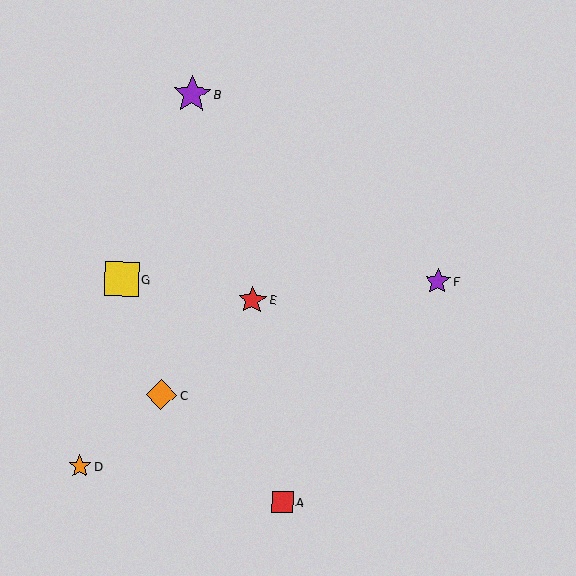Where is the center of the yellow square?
The center of the yellow square is at (121, 279).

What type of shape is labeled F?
Shape F is a purple star.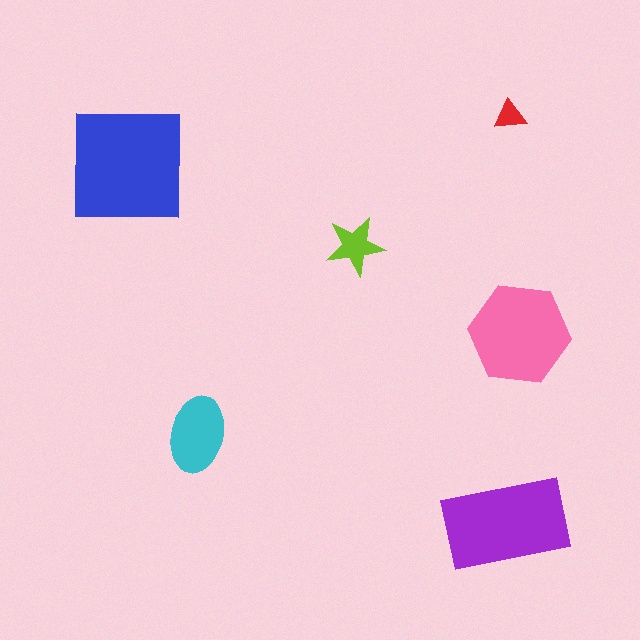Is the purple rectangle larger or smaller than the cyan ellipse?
Larger.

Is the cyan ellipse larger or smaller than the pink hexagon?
Smaller.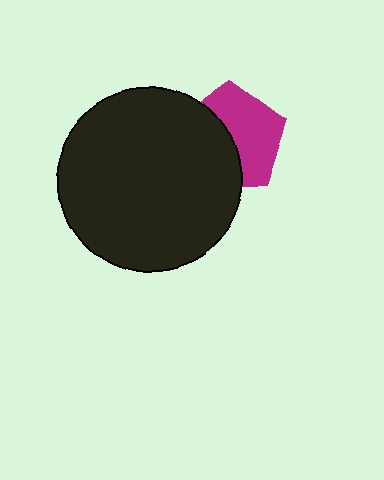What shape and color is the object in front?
The object in front is a black circle.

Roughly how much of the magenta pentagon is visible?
About half of it is visible (roughly 53%).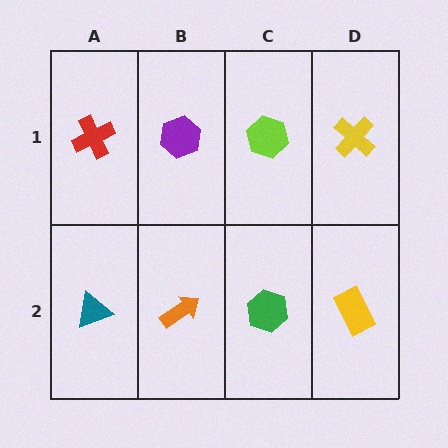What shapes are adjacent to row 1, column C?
A green hexagon (row 2, column C), a purple hexagon (row 1, column B), a yellow cross (row 1, column D).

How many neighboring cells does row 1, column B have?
3.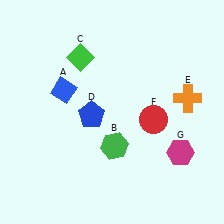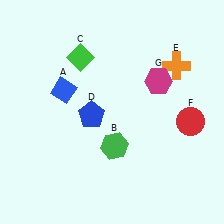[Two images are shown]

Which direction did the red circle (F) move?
The red circle (F) moved right.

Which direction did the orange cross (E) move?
The orange cross (E) moved up.